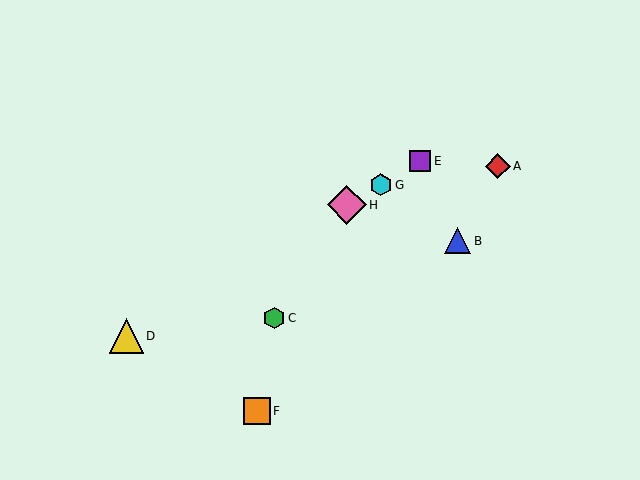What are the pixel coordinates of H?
Object H is at (347, 205).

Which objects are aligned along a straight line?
Objects D, E, G, H are aligned along a straight line.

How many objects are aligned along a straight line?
4 objects (D, E, G, H) are aligned along a straight line.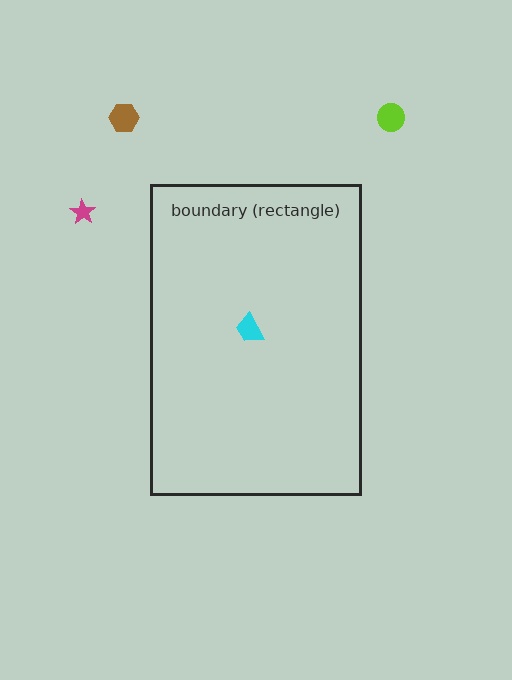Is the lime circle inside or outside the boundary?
Outside.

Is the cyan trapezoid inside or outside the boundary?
Inside.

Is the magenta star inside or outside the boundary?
Outside.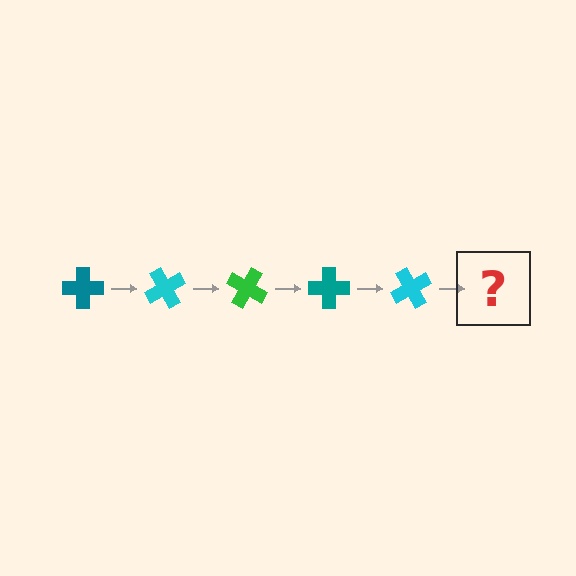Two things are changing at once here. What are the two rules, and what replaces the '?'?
The two rules are that it rotates 60 degrees each step and the color cycles through teal, cyan, and green. The '?' should be a green cross, rotated 300 degrees from the start.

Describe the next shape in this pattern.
It should be a green cross, rotated 300 degrees from the start.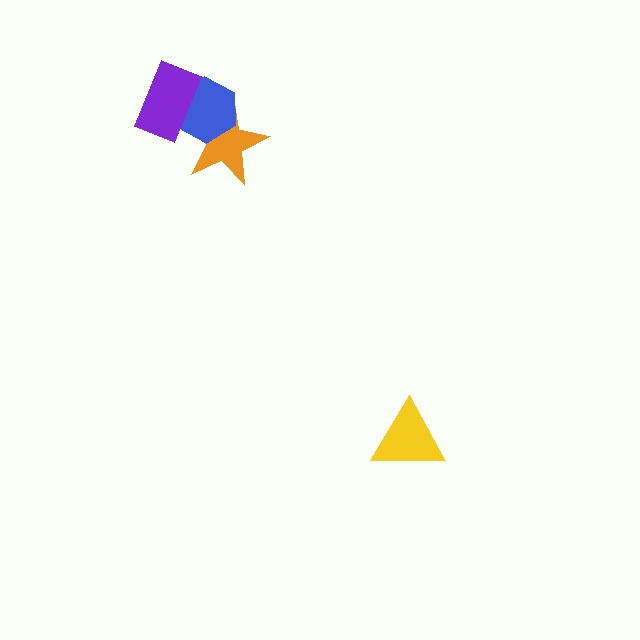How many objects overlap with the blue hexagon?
2 objects overlap with the blue hexagon.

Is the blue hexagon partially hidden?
Yes, it is partially covered by another shape.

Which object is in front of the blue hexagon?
The purple rectangle is in front of the blue hexagon.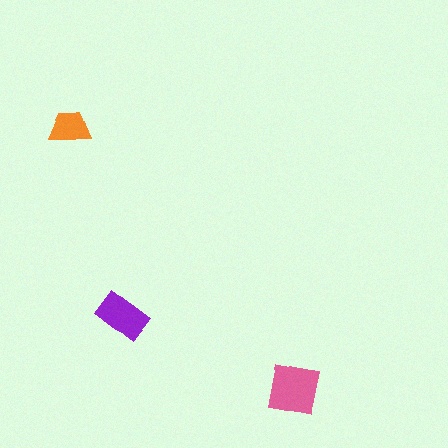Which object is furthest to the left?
The orange trapezoid is leftmost.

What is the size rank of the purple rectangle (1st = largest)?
2nd.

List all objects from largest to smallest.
The pink square, the purple rectangle, the orange trapezoid.